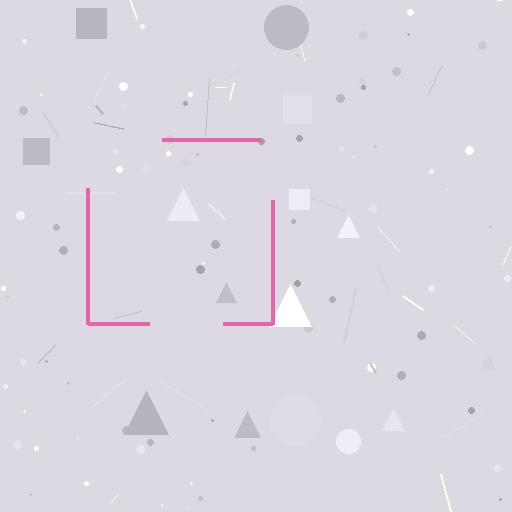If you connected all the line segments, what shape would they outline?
They would outline a square.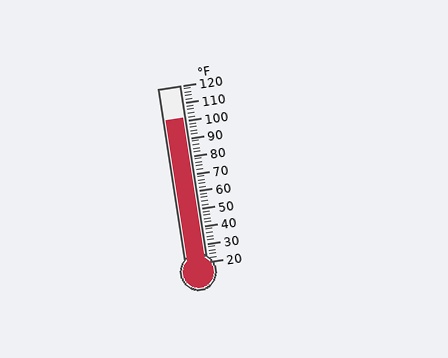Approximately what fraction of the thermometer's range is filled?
The thermometer is filled to approximately 80% of its range.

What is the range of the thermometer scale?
The thermometer scale ranges from 20°F to 120°F.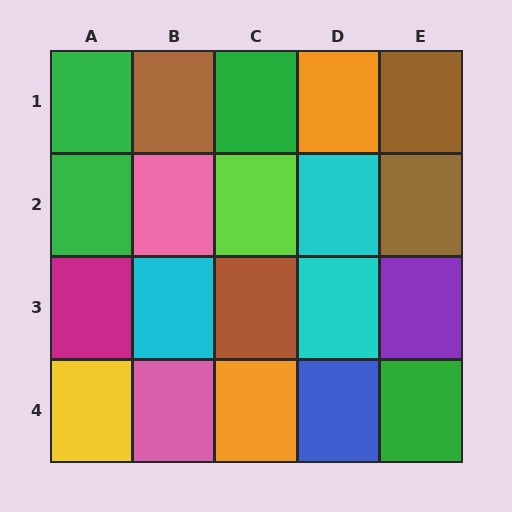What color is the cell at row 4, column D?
Blue.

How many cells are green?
4 cells are green.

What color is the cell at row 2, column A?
Green.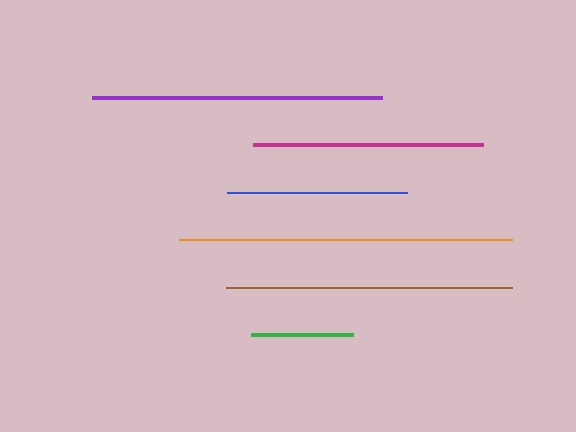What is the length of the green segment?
The green segment is approximately 103 pixels long.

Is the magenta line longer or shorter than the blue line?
The magenta line is longer than the blue line.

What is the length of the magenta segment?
The magenta segment is approximately 230 pixels long.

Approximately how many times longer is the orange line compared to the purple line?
The orange line is approximately 1.2 times the length of the purple line.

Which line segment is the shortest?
The green line is the shortest at approximately 103 pixels.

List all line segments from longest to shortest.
From longest to shortest: orange, purple, brown, magenta, blue, green.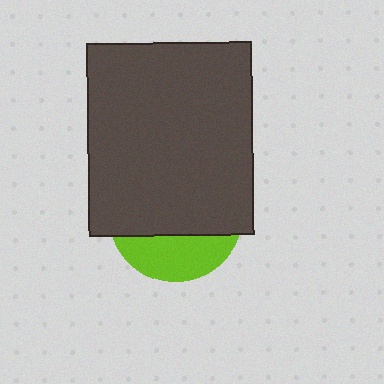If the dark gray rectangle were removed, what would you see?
You would see the complete lime circle.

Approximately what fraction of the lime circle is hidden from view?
Roughly 69% of the lime circle is hidden behind the dark gray rectangle.